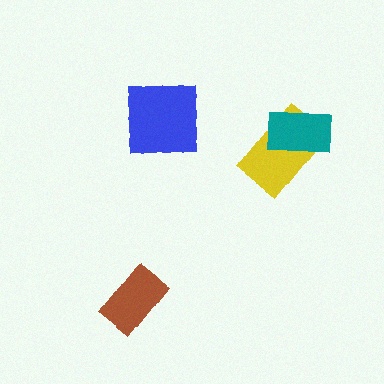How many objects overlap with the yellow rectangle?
1 object overlaps with the yellow rectangle.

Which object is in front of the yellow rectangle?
The teal rectangle is in front of the yellow rectangle.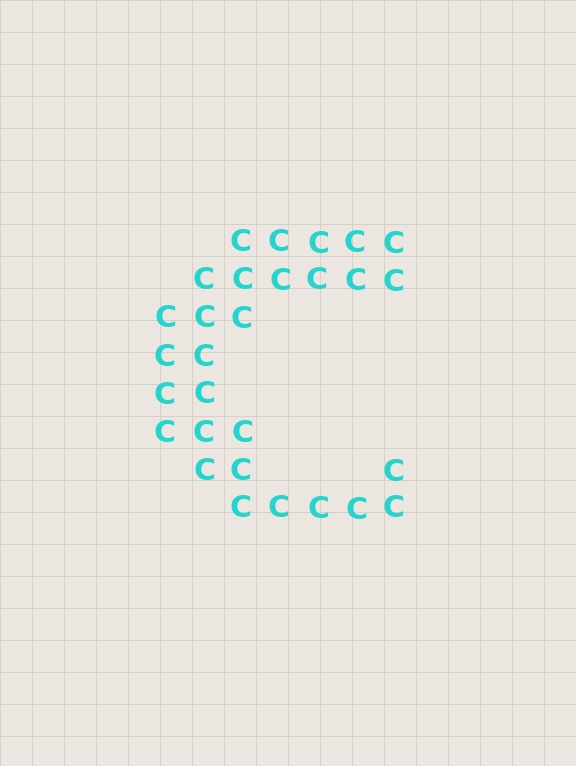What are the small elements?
The small elements are letter C's.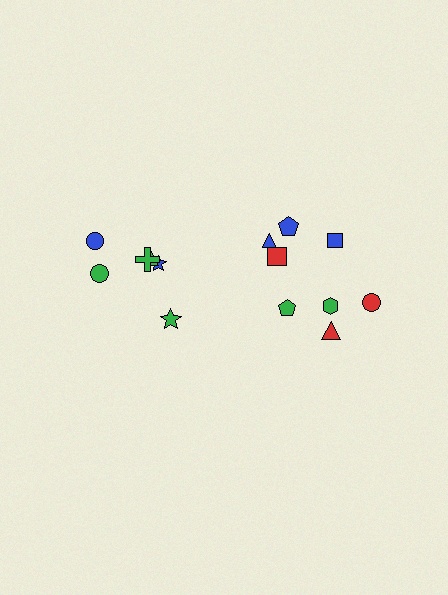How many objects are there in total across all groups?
There are 14 objects.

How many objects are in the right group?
There are 8 objects.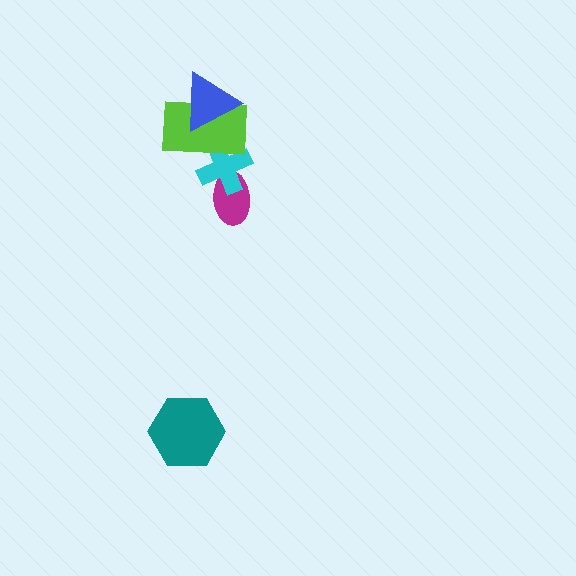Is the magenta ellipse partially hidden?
Yes, it is partially covered by another shape.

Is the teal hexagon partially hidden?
No, no other shape covers it.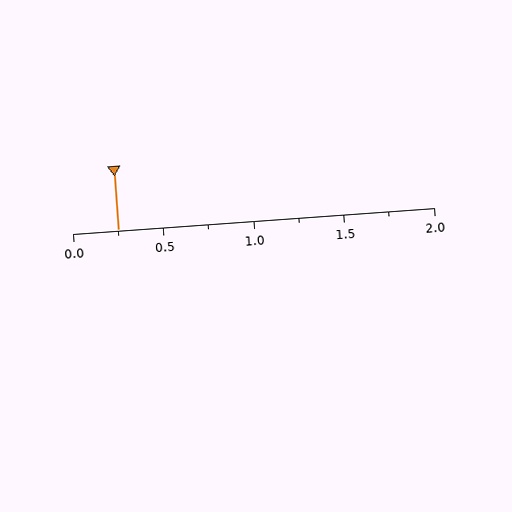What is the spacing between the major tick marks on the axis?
The major ticks are spaced 0.5 apart.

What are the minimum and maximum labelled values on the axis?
The axis runs from 0.0 to 2.0.